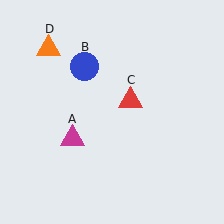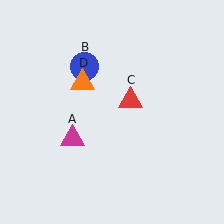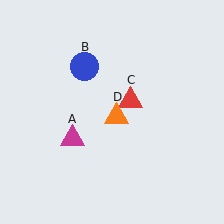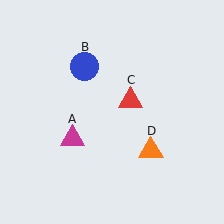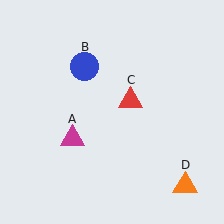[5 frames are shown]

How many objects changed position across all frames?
1 object changed position: orange triangle (object D).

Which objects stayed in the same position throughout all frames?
Magenta triangle (object A) and blue circle (object B) and red triangle (object C) remained stationary.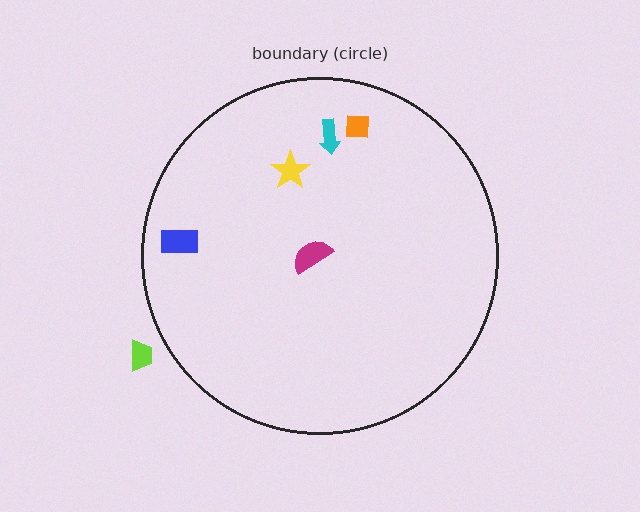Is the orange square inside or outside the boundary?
Inside.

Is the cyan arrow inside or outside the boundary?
Inside.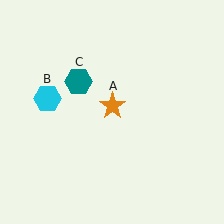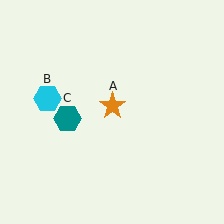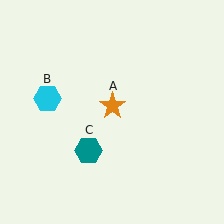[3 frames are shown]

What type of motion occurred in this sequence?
The teal hexagon (object C) rotated counterclockwise around the center of the scene.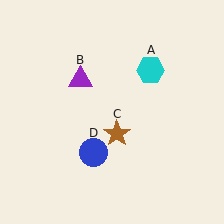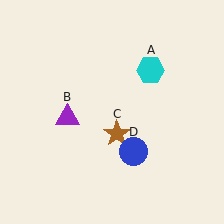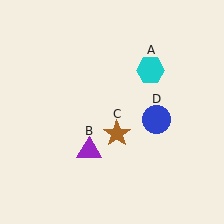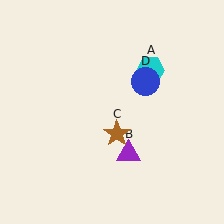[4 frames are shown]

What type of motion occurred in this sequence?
The purple triangle (object B), blue circle (object D) rotated counterclockwise around the center of the scene.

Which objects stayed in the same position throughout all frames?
Cyan hexagon (object A) and brown star (object C) remained stationary.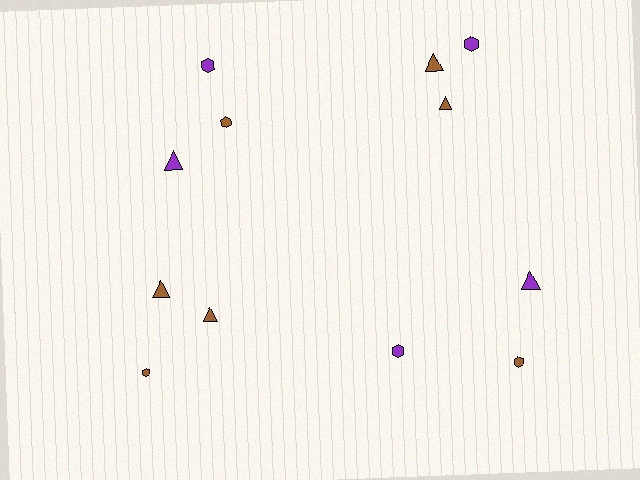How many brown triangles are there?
There are 4 brown triangles.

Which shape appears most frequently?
Triangle, with 6 objects.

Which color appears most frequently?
Brown, with 7 objects.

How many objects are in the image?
There are 12 objects.